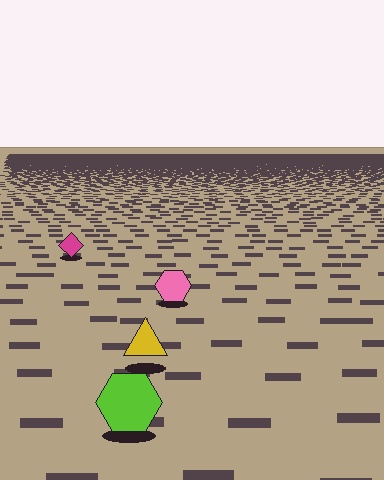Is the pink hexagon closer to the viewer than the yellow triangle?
No. The yellow triangle is closer — you can tell from the texture gradient: the ground texture is coarser near it.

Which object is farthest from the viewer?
The magenta diamond is farthest from the viewer. It appears smaller and the ground texture around it is denser.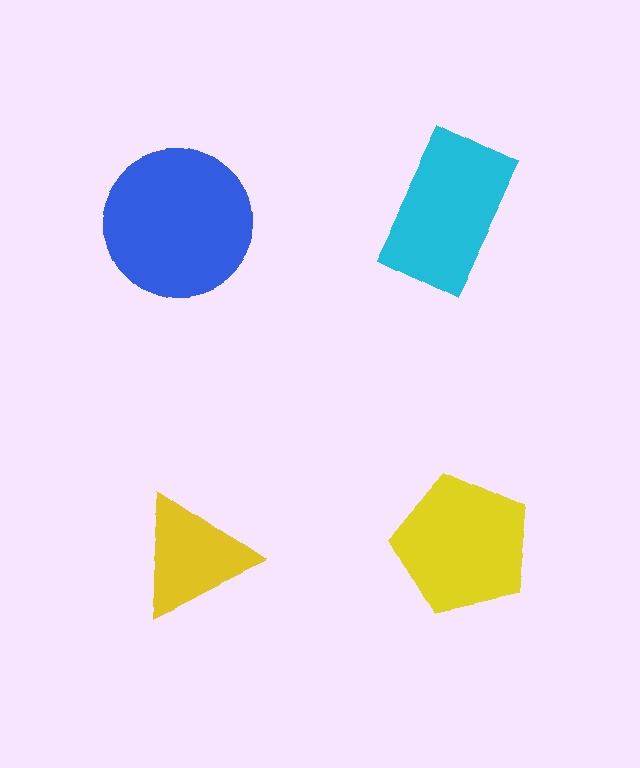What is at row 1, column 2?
A cyan rectangle.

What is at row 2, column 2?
A yellow pentagon.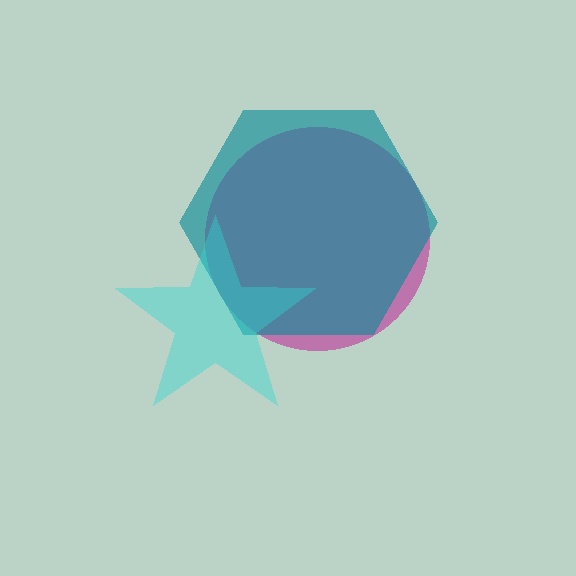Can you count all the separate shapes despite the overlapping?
Yes, there are 3 separate shapes.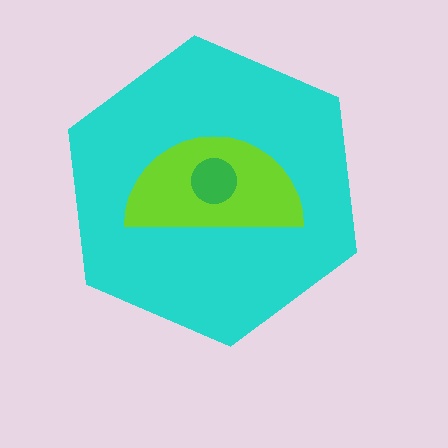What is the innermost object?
The green circle.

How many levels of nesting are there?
3.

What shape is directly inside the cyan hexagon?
The lime semicircle.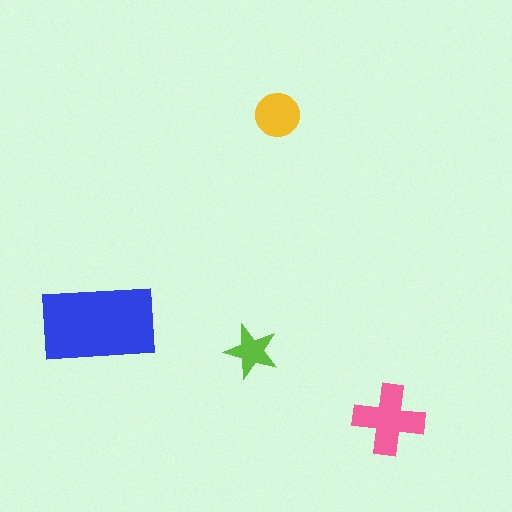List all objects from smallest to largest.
The lime star, the yellow circle, the pink cross, the blue rectangle.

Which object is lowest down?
The pink cross is bottommost.